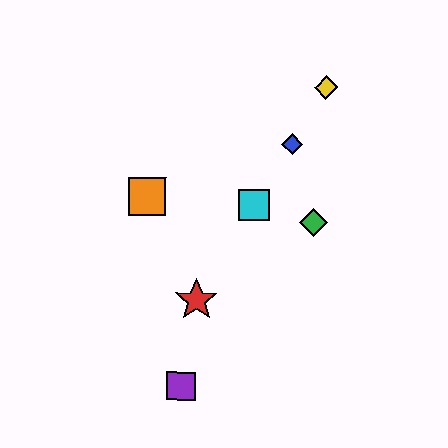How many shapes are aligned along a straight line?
4 shapes (the red star, the blue diamond, the yellow diamond, the cyan square) are aligned along a straight line.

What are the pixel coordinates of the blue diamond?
The blue diamond is at (292, 144).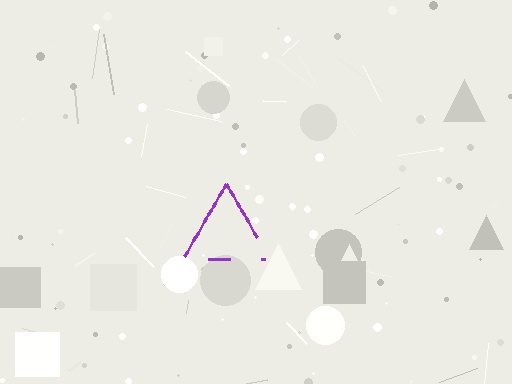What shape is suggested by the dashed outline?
The dashed outline suggests a triangle.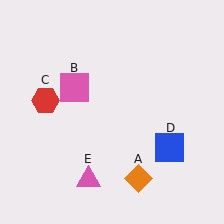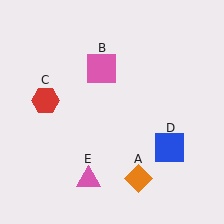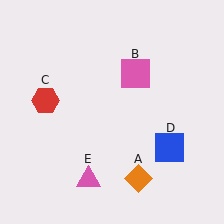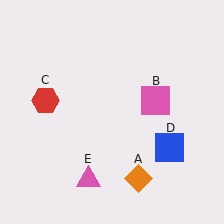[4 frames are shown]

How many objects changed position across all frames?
1 object changed position: pink square (object B).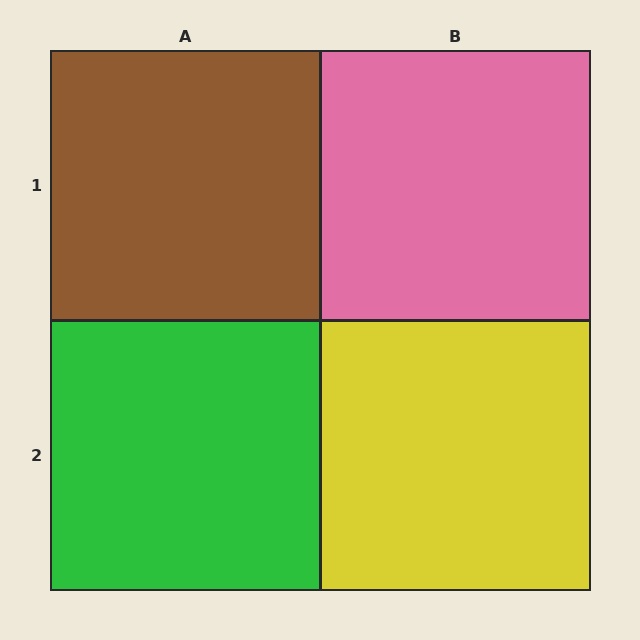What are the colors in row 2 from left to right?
Green, yellow.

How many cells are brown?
1 cell is brown.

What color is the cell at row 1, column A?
Brown.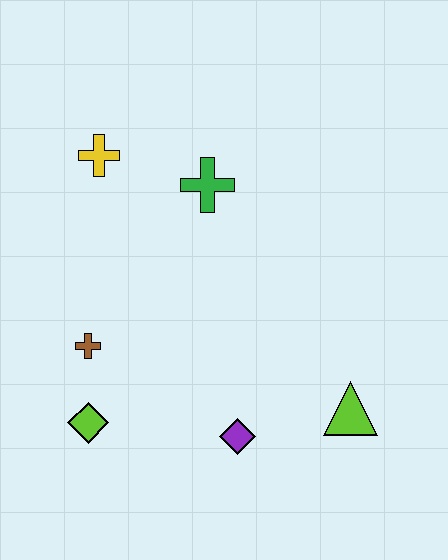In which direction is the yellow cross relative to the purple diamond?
The yellow cross is above the purple diamond.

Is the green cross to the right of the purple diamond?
No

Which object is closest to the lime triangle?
The purple diamond is closest to the lime triangle.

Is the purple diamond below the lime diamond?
Yes